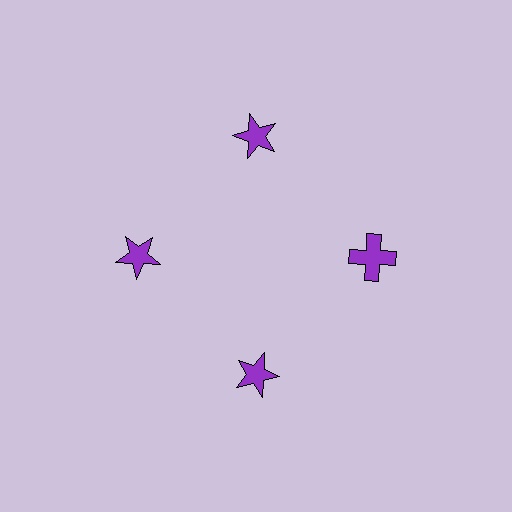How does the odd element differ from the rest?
It has a different shape: cross instead of star.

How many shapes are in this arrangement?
There are 4 shapes arranged in a ring pattern.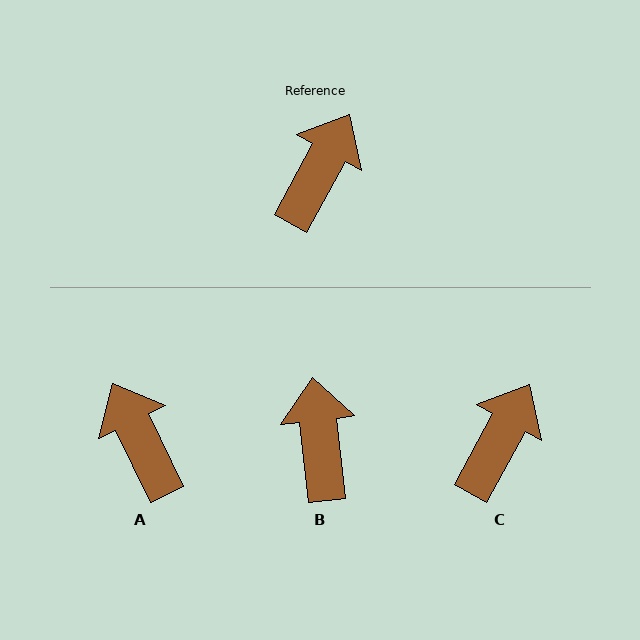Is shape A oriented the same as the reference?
No, it is off by about 54 degrees.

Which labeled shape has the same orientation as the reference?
C.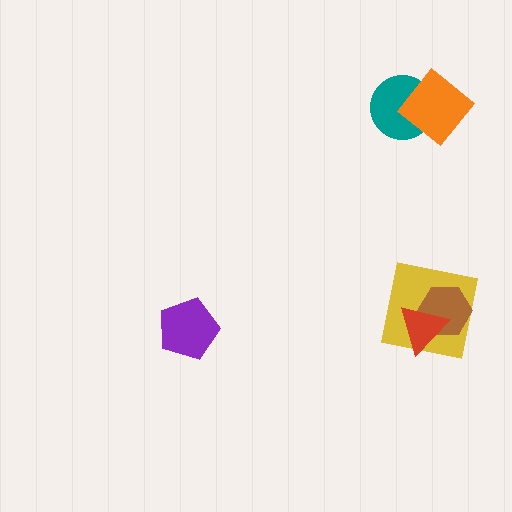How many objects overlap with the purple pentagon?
0 objects overlap with the purple pentagon.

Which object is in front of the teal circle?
The orange diamond is in front of the teal circle.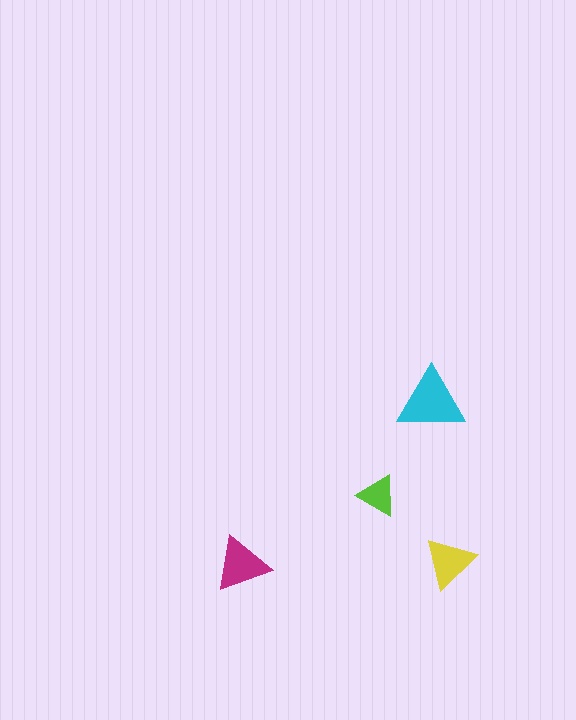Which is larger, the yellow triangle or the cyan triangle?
The cyan one.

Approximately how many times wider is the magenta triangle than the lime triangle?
About 1.5 times wider.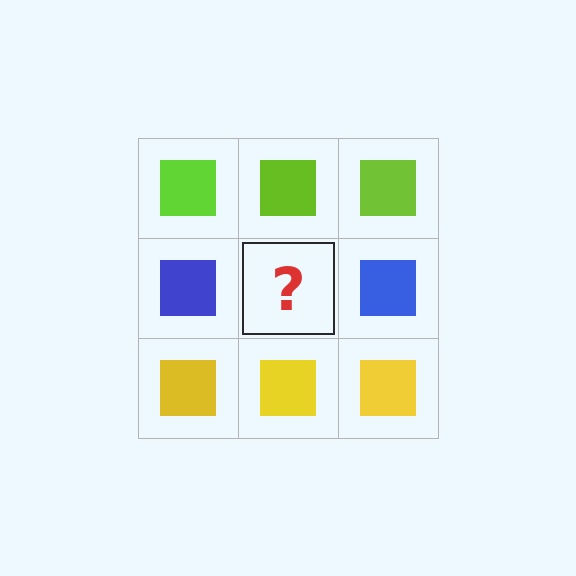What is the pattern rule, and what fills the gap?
The rule is that each row has a consistent color. The gap should be filled with a blue square.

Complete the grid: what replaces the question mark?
The question mark should be replaced with a blue square.